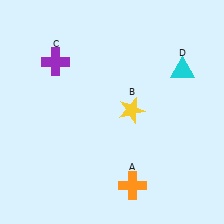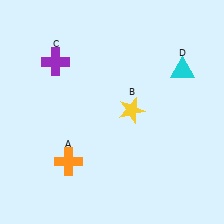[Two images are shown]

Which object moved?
The orange cross (A) moved left.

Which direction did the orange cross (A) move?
The orange cross (A) moved left.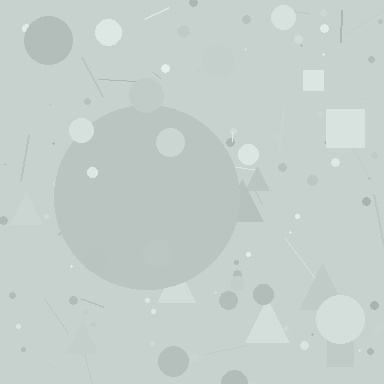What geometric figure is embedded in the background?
A circle is embedded in the background.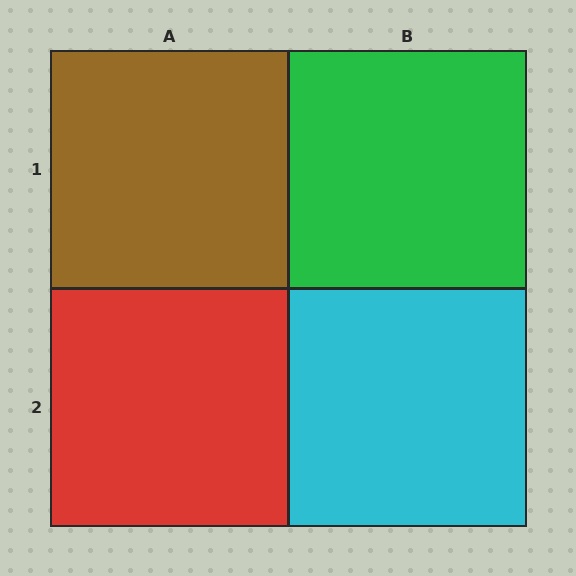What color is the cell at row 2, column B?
Cyan.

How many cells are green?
1 cell is green.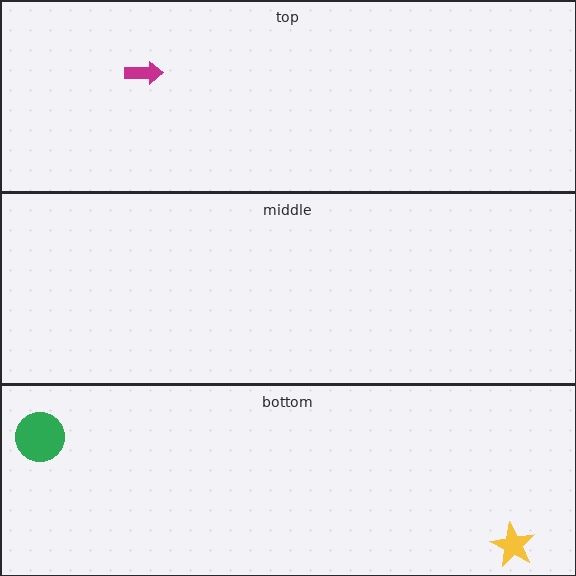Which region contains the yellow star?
The bottom region.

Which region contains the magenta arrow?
The top region.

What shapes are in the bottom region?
The green circle, the yellow star.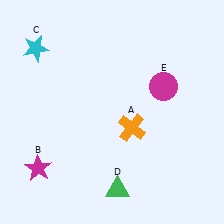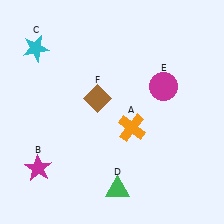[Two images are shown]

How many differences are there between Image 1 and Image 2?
There is 1 difference between the two images.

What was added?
A brown diamond (F) was added in Image 2.